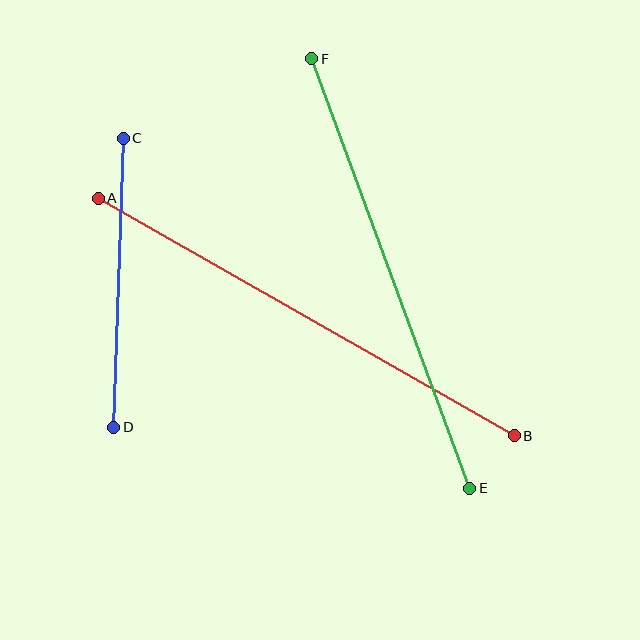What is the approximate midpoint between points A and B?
The midpoint is at approximately (306, 317) pixels.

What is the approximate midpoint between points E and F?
The midpoint is at approximately (391, 274) pixels.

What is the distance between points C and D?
The distance is approximately 289 pixels.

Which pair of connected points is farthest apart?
Points A and B are farthest apart.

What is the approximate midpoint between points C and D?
The midpoint is at approximately (119, 283) pixels.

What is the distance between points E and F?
The distance is approximately 458 pixels.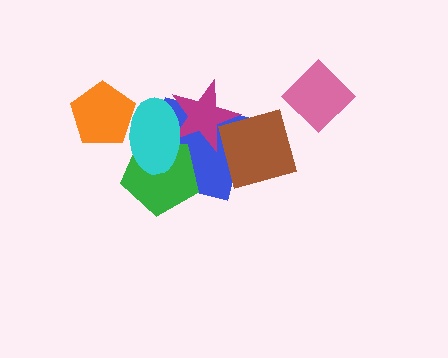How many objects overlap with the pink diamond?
0 objects overlap with the pink diamond.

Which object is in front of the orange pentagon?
The cyan ellipse is in front of the orange pentagon.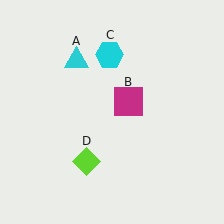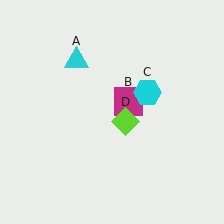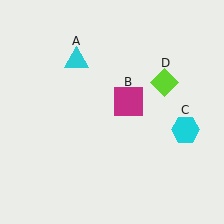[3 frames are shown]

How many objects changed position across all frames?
2 objects changed position: cyan hexagon (object C), lime diamond (object D).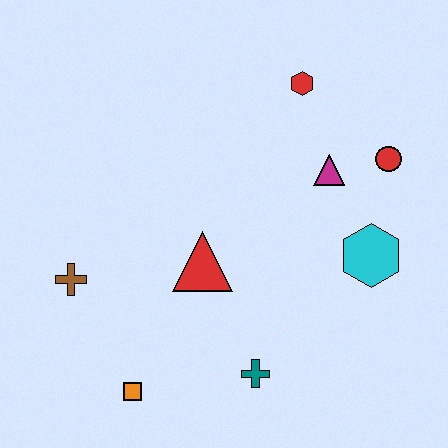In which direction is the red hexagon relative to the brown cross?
The red hexagon is to the right of the brown cross.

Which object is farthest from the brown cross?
The red circle is farthest from the brown cross.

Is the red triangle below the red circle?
Yes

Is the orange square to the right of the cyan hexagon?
No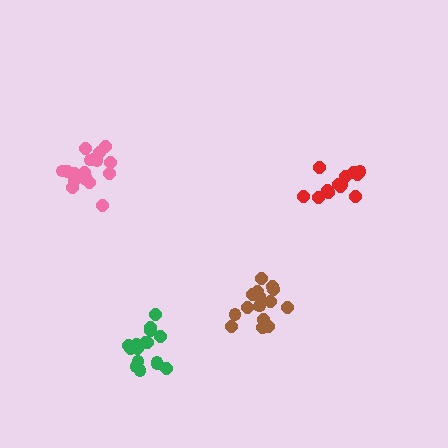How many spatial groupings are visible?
There are 4 spatial groupings.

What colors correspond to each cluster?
The clusters are colored: green, red, pink, brown.